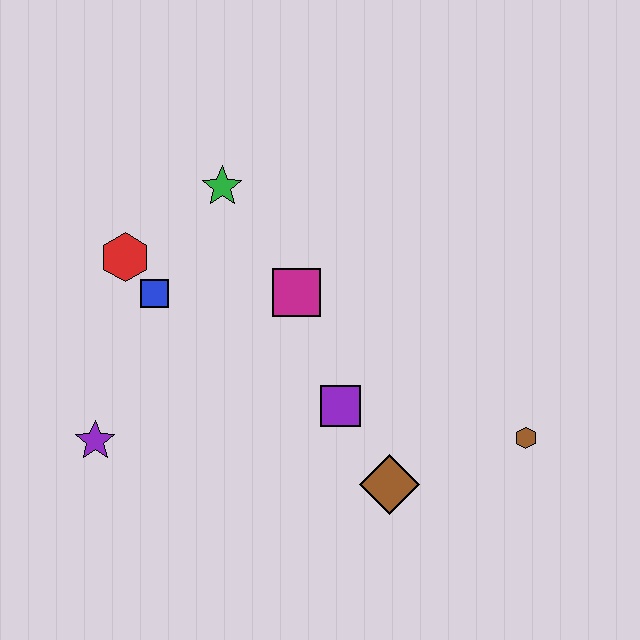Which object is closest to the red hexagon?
The blue square is closest to the red hexagon.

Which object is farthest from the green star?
The brown hexagon is farthest from the green star.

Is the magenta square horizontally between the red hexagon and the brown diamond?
Yes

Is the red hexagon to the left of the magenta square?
Yes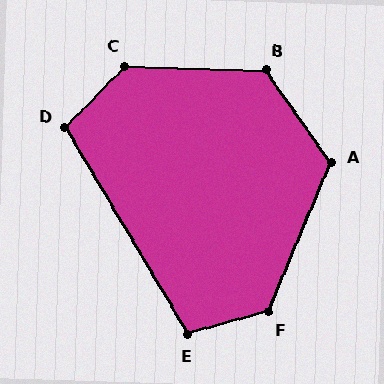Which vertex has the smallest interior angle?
D, at approximately 105 degrees.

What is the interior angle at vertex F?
Approximately 128 degrees (obtuse).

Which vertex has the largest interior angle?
C, at approximately 133 degrees.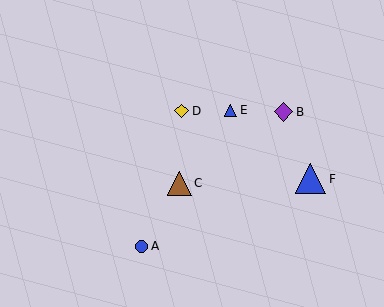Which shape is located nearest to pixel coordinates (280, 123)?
The purple diamond (labeled B) at (284, 112) is nearest to that location.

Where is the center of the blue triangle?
The center of the blue triangle is at (231, 110).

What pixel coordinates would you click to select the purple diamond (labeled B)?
Click at (284, 112) to select the purple diamond B.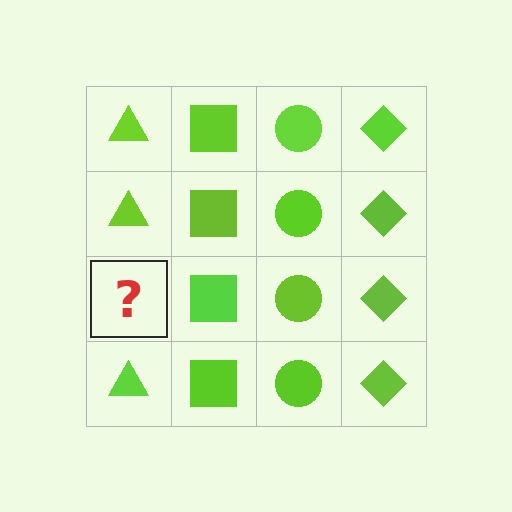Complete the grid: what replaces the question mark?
The question mark should be replaced with a lime triangle.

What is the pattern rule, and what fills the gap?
The rule is that each column has a consistent shape. The gap should be filled with a lime triangle.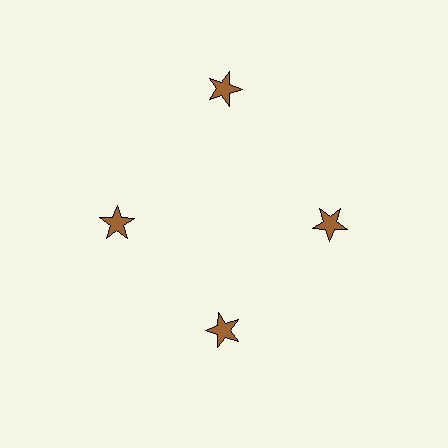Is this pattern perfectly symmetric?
No. The 4 brown stars are arranged in a ring, but one element near the 12 o'clock position is pushed outward from the center, breaking the 4-fold rotational symmetry.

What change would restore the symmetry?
The symmetry would be restored by moving it inward, back onto the ring so that all 4 stars sit at equal angles and equal distance from the center.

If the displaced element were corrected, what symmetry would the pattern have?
It would have 4-fold rotational symmetry — the pattern would map onto itself every 90 degrees.